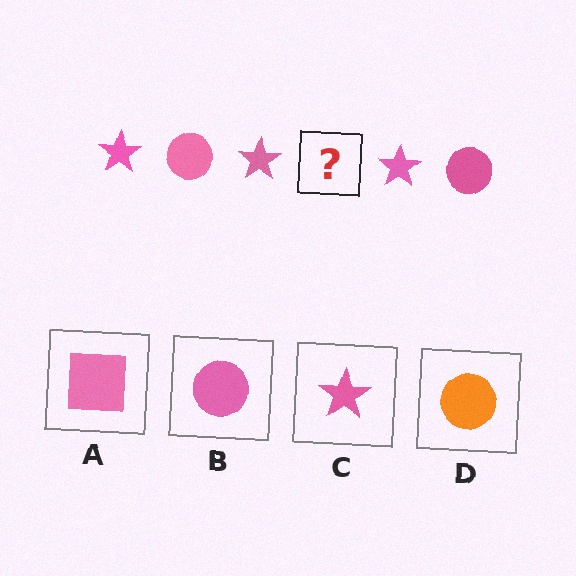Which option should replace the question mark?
Option B.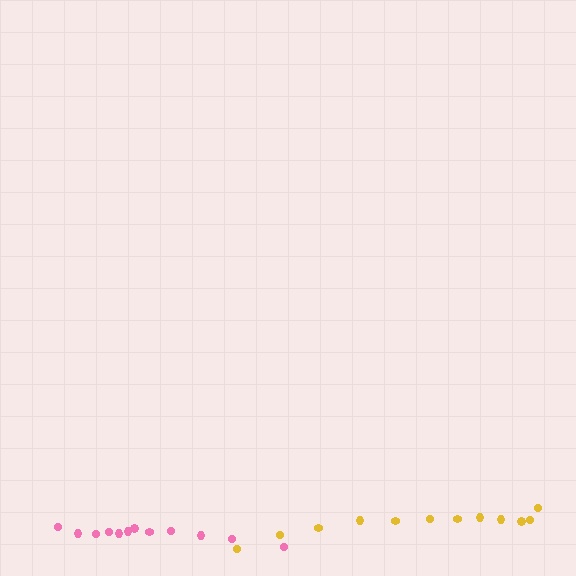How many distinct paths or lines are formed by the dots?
There are 2 distinct paths.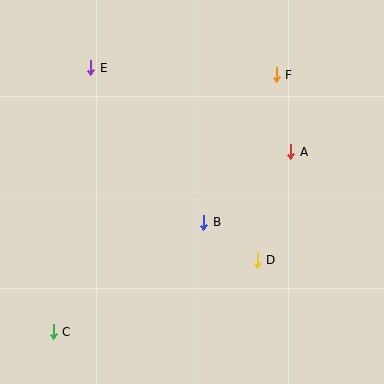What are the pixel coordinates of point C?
Point C is at (53, 332).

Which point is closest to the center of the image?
Point B at (204, 222) is closest to the center.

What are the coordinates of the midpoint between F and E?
The midpoint between F and E is at (183, 71).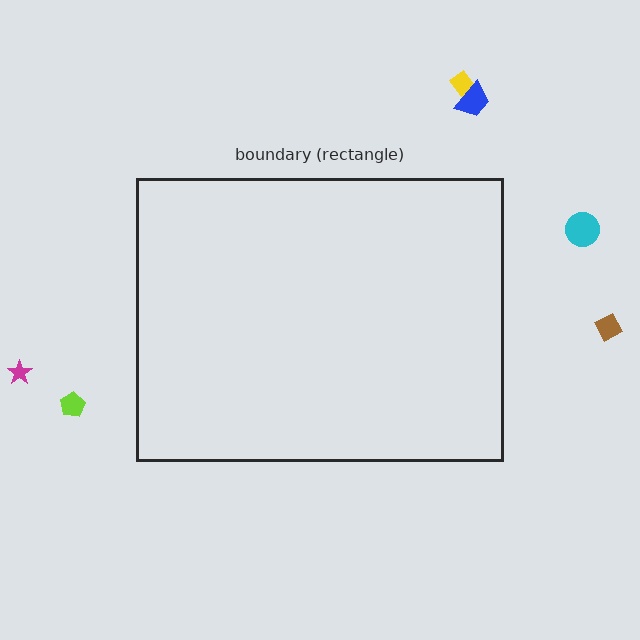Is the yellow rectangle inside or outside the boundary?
Outside.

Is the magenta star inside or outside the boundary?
Outside.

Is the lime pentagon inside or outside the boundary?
Outside.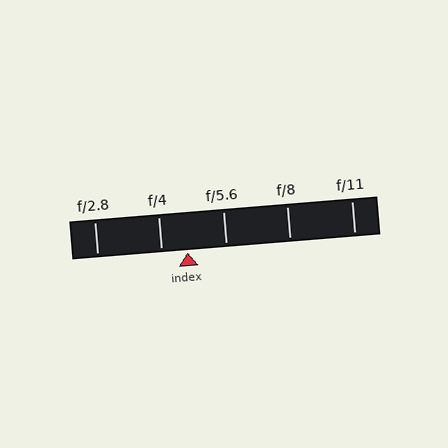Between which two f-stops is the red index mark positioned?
The index mark is between f/4 and f/5.6.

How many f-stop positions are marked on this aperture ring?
There are 5 f-stop positions marked.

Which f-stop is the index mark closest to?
The index mark is closest to f/4.